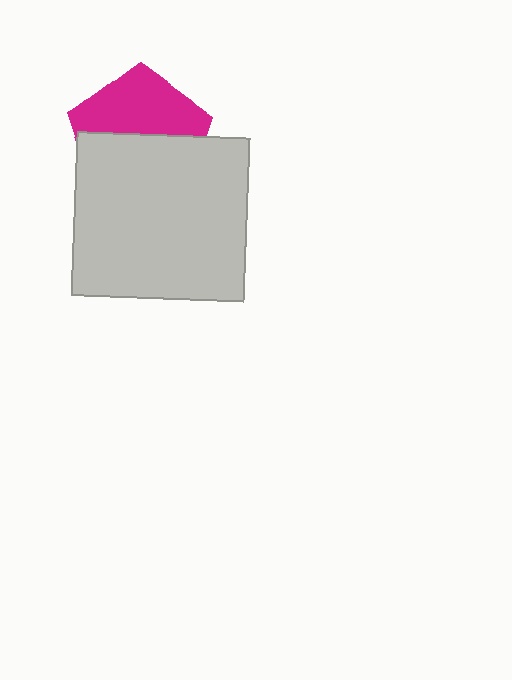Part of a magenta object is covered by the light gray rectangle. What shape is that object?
It is a pentagon.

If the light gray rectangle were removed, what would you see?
You would see the complete magenta pentagon.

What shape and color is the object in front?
The object in front is a light gray rectangle.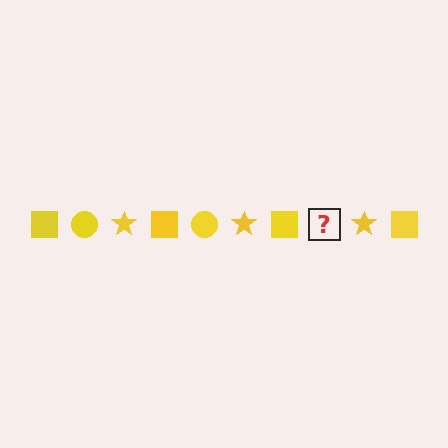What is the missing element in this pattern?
The missing element is a yellow circle.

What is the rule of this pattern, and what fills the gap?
The rule is that the pattern cycles through square, circle, star shapes in yellow. The gap should be filled with a yellow circle.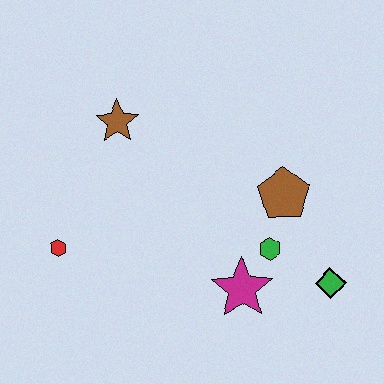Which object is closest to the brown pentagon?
The green hexagon is closest to the brown pentagon.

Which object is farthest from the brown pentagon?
The red hexagon is farthest from the brown pentagon.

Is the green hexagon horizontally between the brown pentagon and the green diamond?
No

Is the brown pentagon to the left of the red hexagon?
No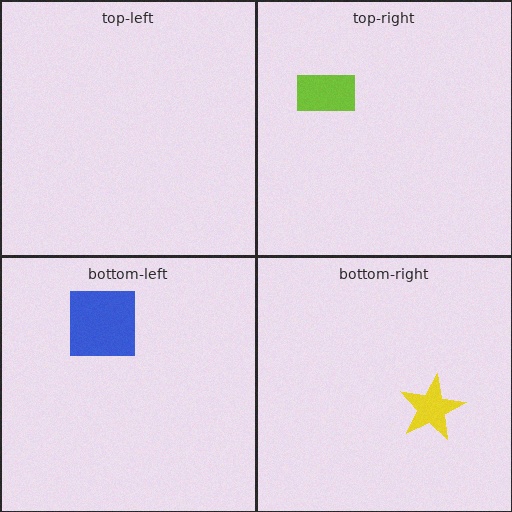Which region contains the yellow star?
The bottom-right region.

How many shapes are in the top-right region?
1.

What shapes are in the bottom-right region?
The yellow star.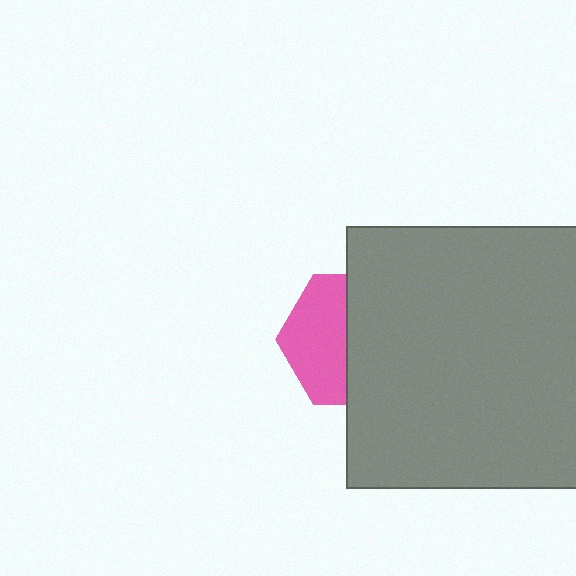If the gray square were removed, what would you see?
You would see the complete pink hexagon.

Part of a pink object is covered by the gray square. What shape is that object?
It is a hexagon.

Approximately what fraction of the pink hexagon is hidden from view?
Roughly 55% of the pink hexagon is hidden behind the gray square.